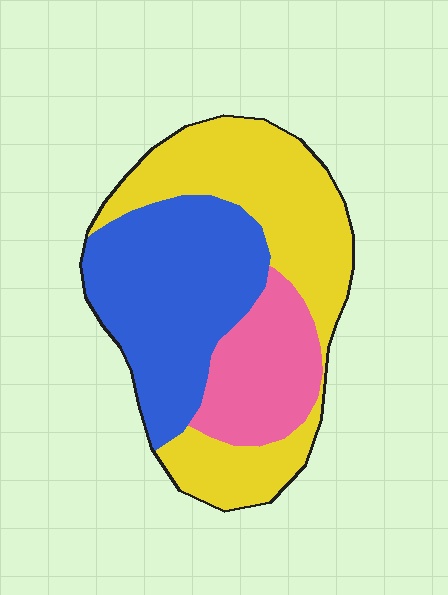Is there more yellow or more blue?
Yellow.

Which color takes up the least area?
Pink, at roughly 20%.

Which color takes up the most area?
Yellow, at roughly 45%.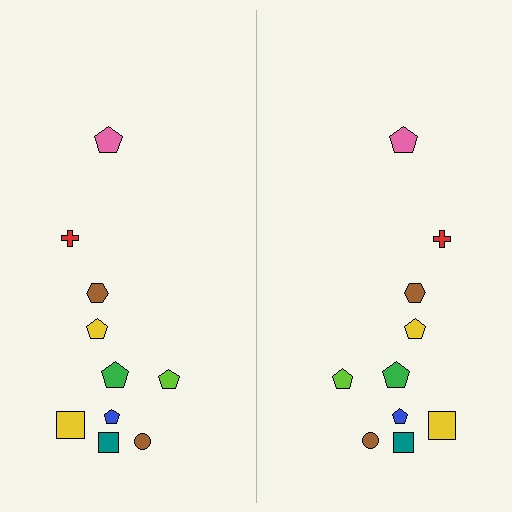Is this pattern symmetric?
Yes, this pattern has bilateral (reflection) symmetry.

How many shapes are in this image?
There are 20 shapes in this image.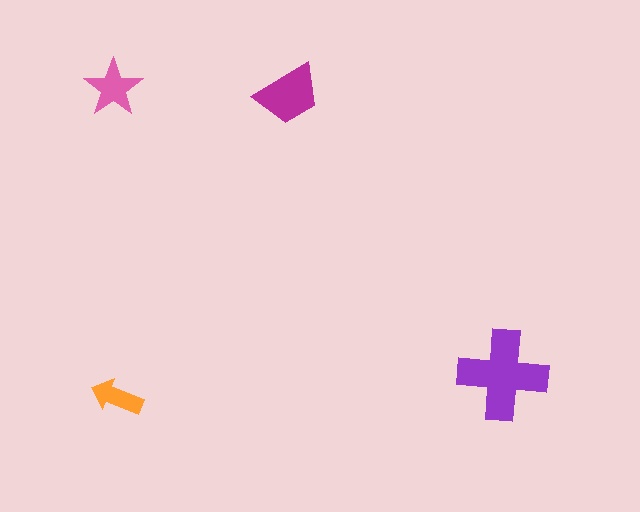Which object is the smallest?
The orange arrow.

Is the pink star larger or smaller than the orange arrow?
Larger.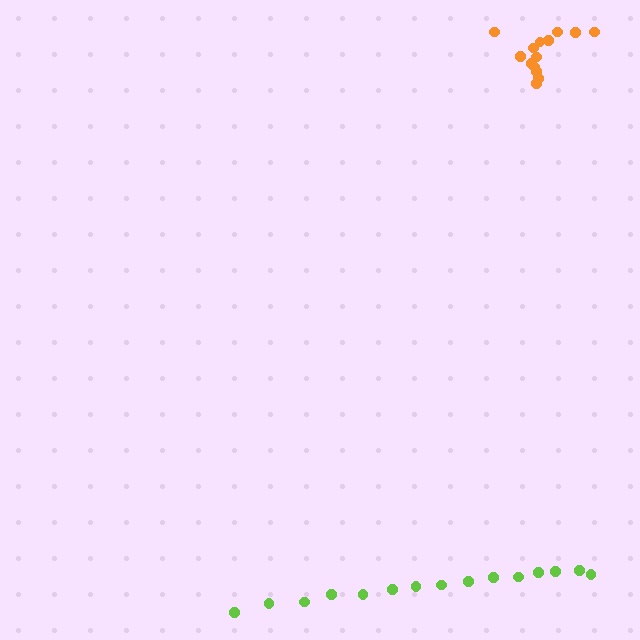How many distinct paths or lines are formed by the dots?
There are 2 distinct paths.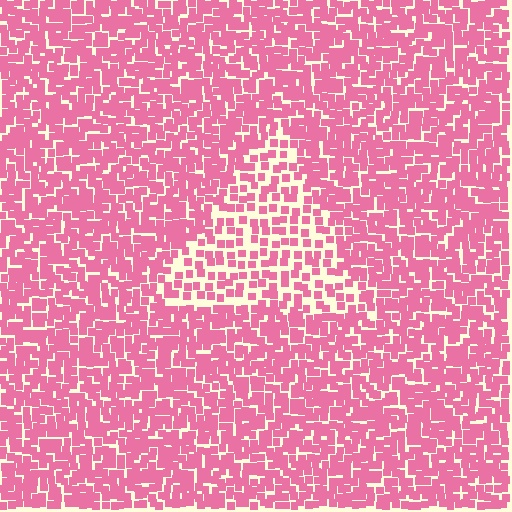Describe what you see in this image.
The image contains small pink elements arranged at two different densities. A triangle-shaped region is visible where the elements are less densely packed than the surrounding area.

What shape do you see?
I see a triangle.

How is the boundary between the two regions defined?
The boundary is defined by a change in element density (approximately 1.9x ratio). All elements are the same color, size, and shape.